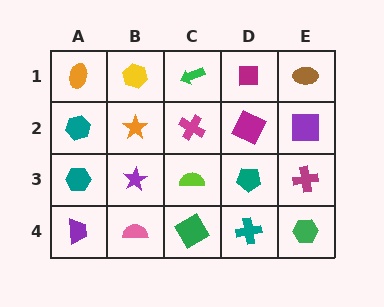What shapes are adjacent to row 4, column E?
A magenta cross (row 3, column E), a teal cross (row 4, column D).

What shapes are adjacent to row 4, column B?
A purple star (row 3, column B), a purple trapezoid (row 4, column A), a green diamond (row 4, column C).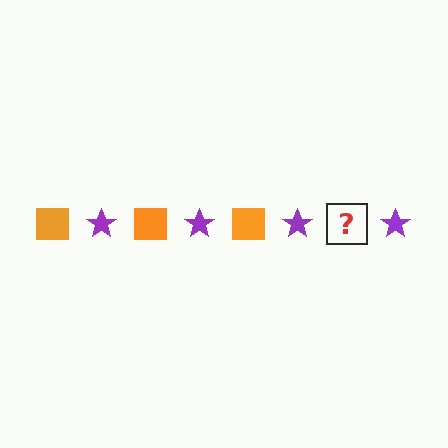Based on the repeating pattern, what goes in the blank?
The blank should be an orange square.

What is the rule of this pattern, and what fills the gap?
The rule is that the pattern alternates between orange square and purple star. The gap should be filled with an orange square.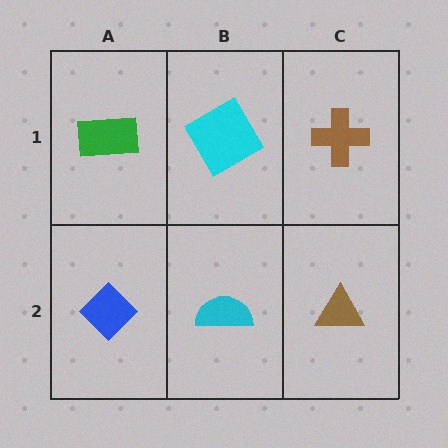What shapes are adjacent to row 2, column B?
A cyan square (row 1, column B), a blue diamond (row 2, column A), a brown triangle (row 2, column C).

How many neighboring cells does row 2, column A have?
2.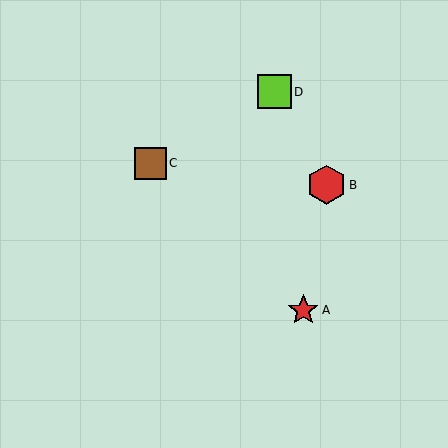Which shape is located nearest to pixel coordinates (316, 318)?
The red star (labeled A) at (303, 310) is nearest to that location.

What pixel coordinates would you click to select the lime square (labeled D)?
Click at (275, 92) to select the lime square D.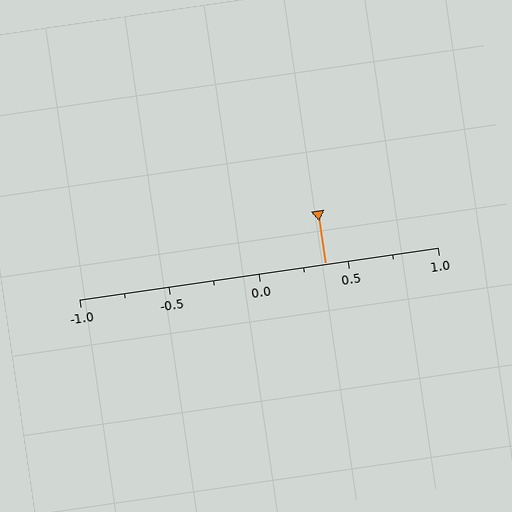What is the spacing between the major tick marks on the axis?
The major ticks are spaced 0.5 apart.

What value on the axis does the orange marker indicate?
The marker indicates approximately 0.38.